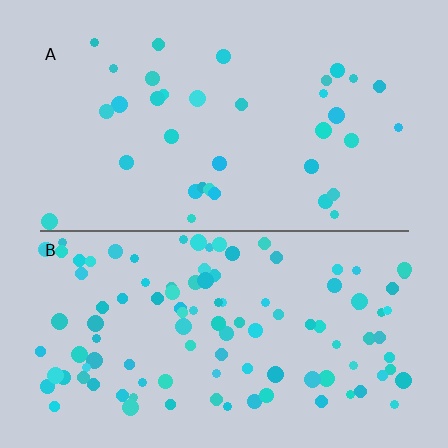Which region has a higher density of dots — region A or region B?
B (the bottom).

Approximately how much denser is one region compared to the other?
Approximately 3.1× — region B over region A.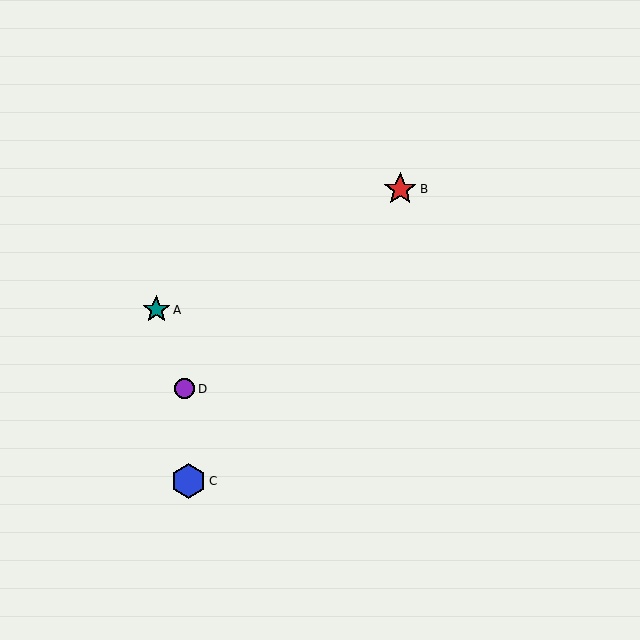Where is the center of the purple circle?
The center of the purple circle is at (185, 389).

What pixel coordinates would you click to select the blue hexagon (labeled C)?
Click at (188, 481) to select the blue hexagon C.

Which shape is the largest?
The blue hexagon (labeled C) is the largest.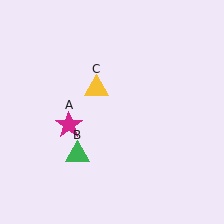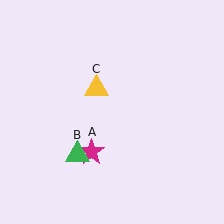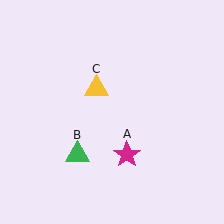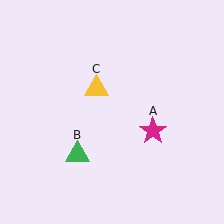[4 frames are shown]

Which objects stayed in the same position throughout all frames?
Green triangle (object B) and yellow triangle (object C) remained stationary.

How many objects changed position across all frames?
1 object changed position: magenta star (object A).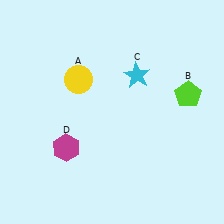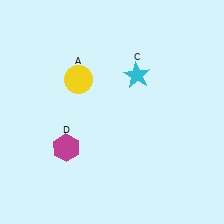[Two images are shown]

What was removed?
The lime pentagon (B) was removed in Image 2.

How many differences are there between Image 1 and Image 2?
There is 1 difference between the two images.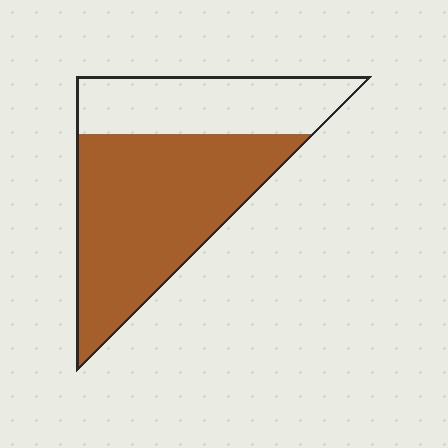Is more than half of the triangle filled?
Yes.